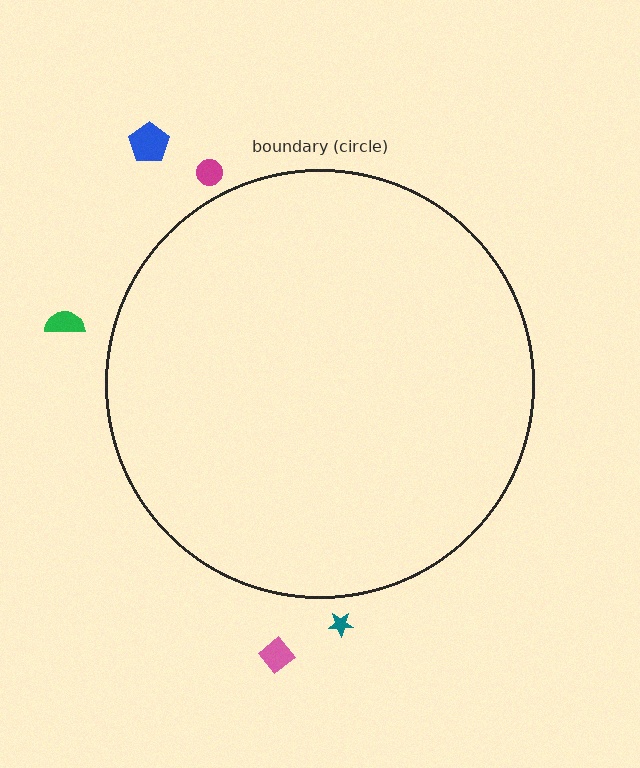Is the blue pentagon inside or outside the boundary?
Outside.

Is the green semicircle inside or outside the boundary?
Outside.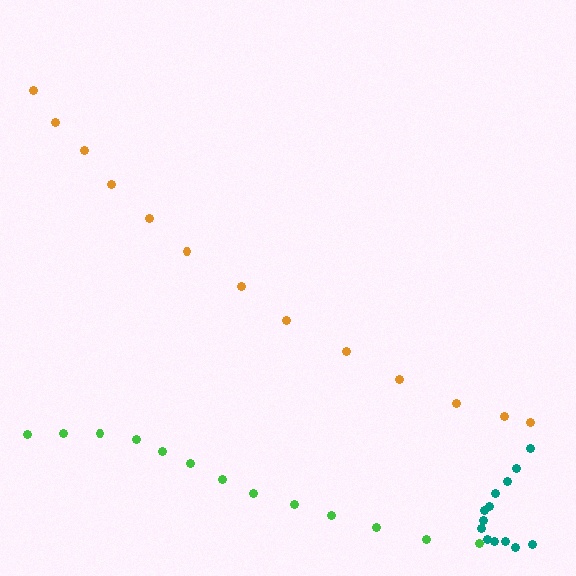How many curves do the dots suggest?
There are 3 distinct paths.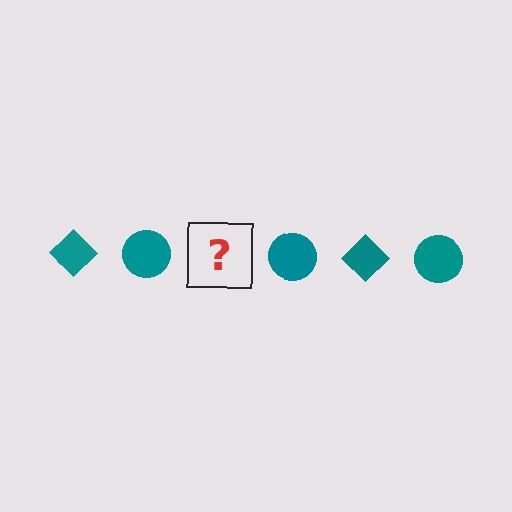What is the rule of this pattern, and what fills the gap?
The rule is that the pattern cycles through diamond, circle shapes in teal. The gap should be filled with a teal diamond.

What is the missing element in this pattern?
The missing element is a teal diamond.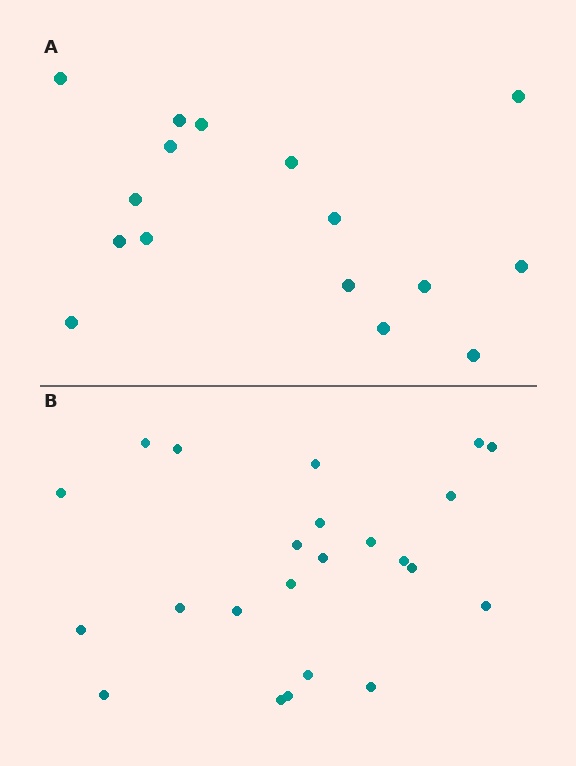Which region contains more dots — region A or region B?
Region B (the bottom region) has more dots.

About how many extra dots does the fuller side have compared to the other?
Region B has roughly 8 or so more dots than region A.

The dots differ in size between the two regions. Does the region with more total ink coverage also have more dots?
No. Region A has more total ink coverage because its dots are larger, but region B actually contains more individual dots. Total area can be misleading — the number of items is what matters here.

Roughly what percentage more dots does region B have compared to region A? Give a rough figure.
About 45% more.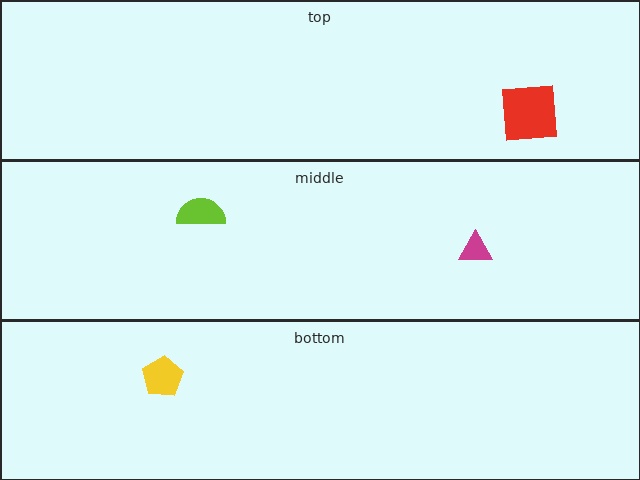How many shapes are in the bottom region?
1.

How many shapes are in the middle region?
2.